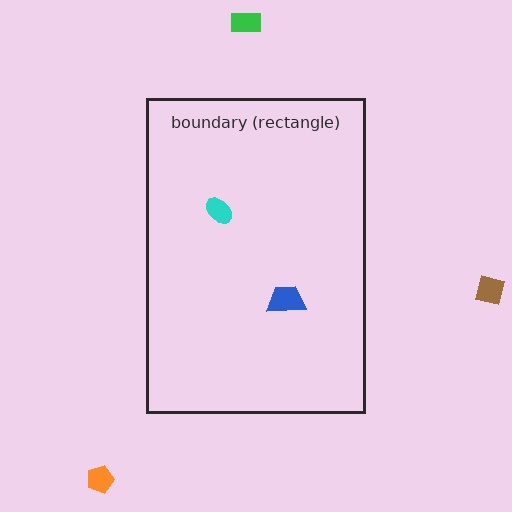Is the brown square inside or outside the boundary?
Outside.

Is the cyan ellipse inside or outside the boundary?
Inside.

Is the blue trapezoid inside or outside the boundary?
Inside.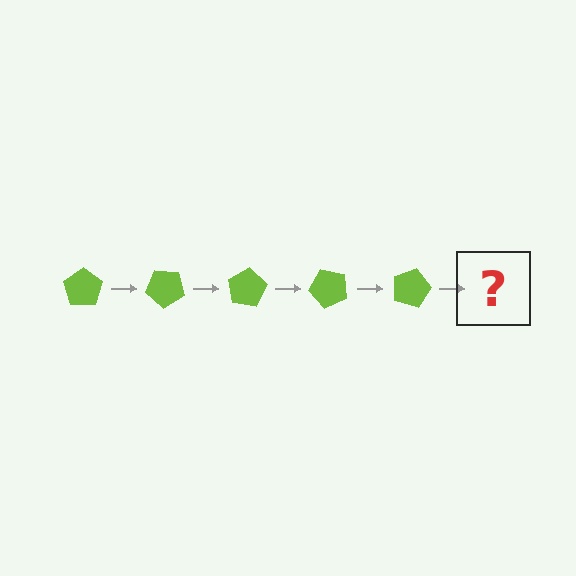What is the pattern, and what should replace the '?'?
The pattern is that the pentagon rotates 40 degrees each step. The '?' should be a lime pentagon rotated 200 degrees.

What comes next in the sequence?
The next element should be a lime pentagon rotated 200 degrees.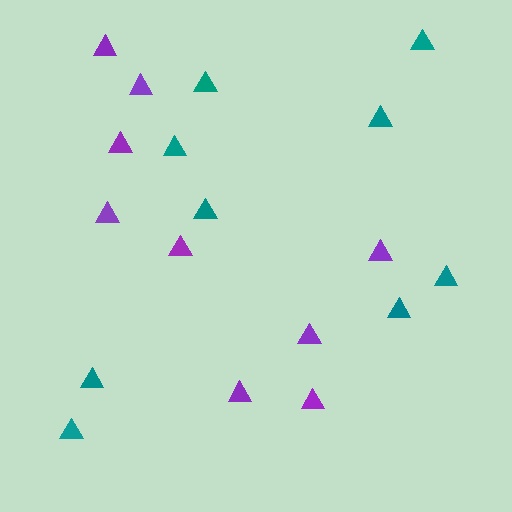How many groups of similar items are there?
There are 2 groups: one group of purple triangles (9) and one group of teal triangles (9).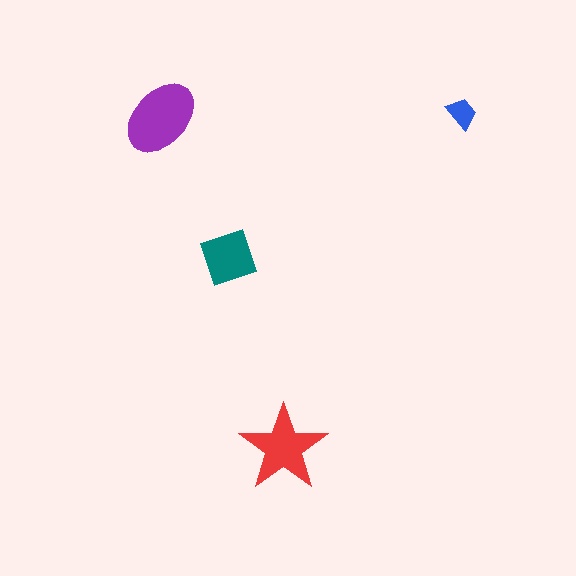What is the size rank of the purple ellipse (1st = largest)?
1st.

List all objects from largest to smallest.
The purple ellipse, the red star, the teal square, the blue trapezoid.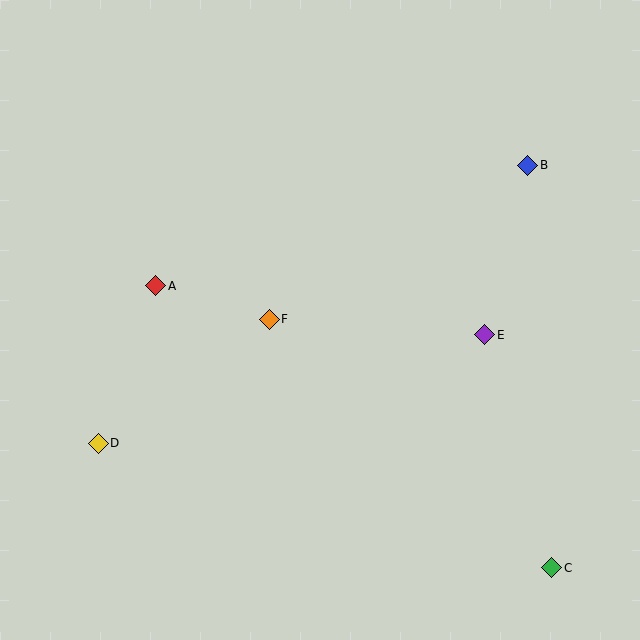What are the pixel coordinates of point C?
Point C is at (552, 568).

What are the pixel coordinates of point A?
Point A is at (156, 286).